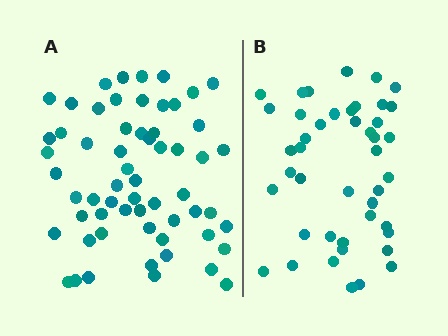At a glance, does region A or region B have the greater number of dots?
Region A (the left region) has more dots.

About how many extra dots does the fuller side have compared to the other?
Region A has approximately 15 more dots than region B.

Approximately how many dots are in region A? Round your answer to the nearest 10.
About 60 dots.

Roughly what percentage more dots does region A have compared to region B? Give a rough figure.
About 35% more.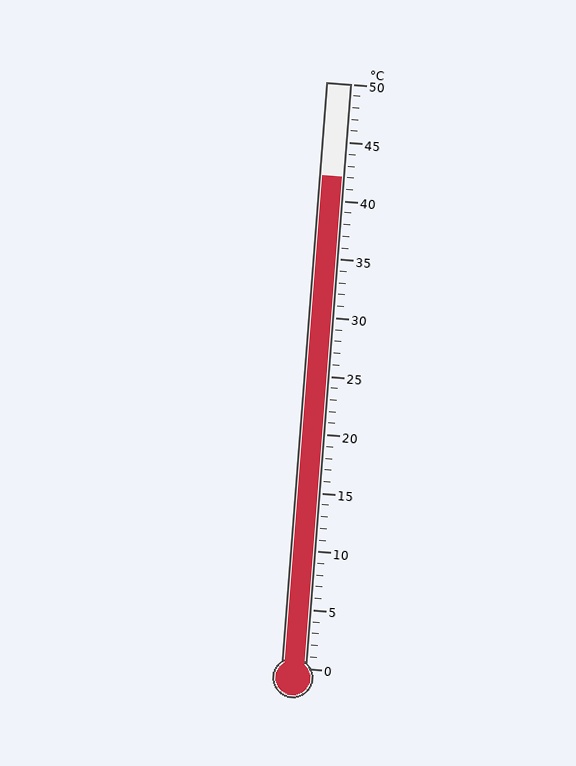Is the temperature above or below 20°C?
The temperature is above 20°C.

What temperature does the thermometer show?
The thermometer shows approximately 42°C.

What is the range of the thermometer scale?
The thermometer scale ranges from 0°C to 50°C.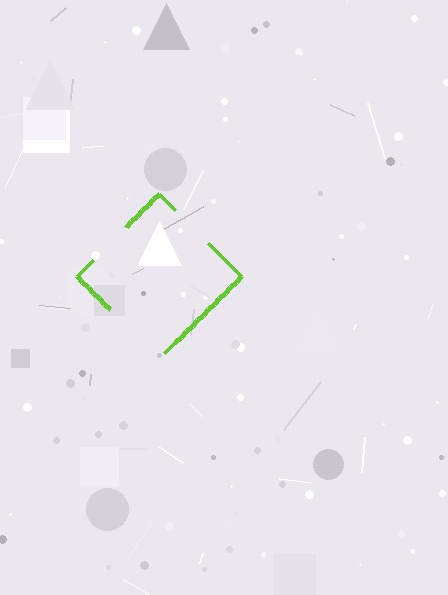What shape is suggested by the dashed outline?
The dashed outline suggests a diamond.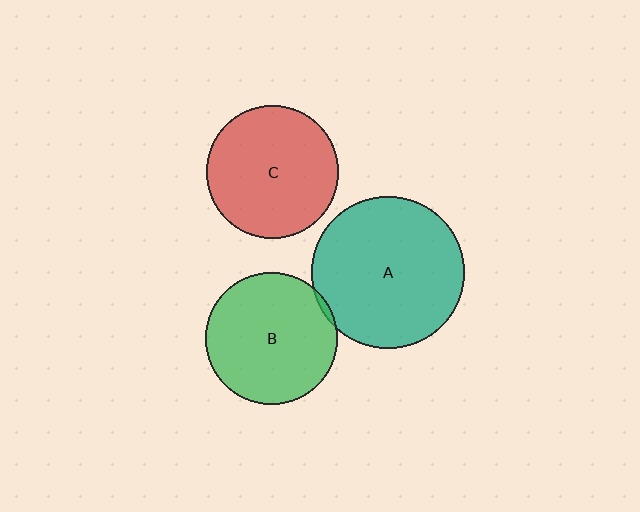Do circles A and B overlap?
Yes.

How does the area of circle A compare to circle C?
Approximately 1.3 times.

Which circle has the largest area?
Circle A (teal).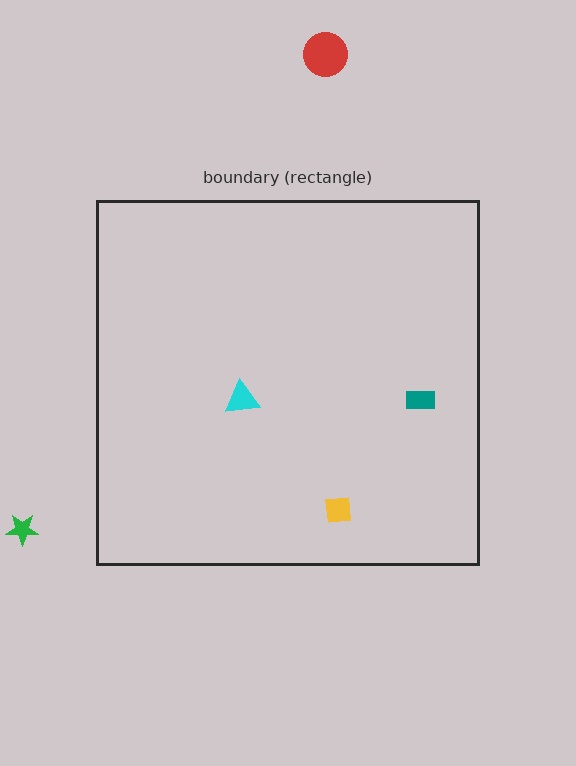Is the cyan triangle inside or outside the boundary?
Inside.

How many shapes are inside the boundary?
3 inside, 2 outside.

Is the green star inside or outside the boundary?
Outside.